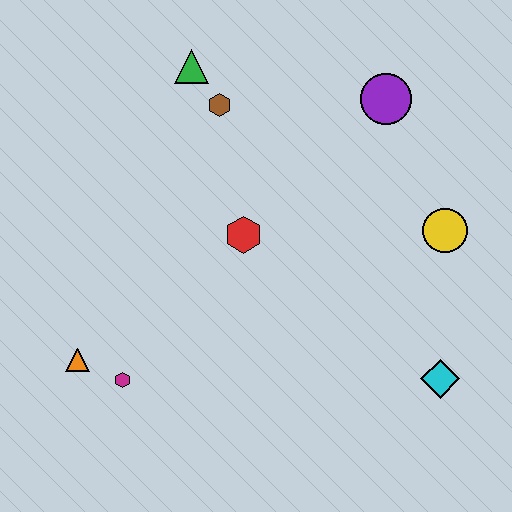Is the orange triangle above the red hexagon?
No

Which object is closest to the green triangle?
The brown hexagon is closest to the green triangle.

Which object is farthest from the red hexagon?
The cyan diamond is farthest from the red hexagon.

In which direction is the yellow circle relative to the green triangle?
The yellow circle is to the right of the green triangle.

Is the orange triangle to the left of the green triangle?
Yes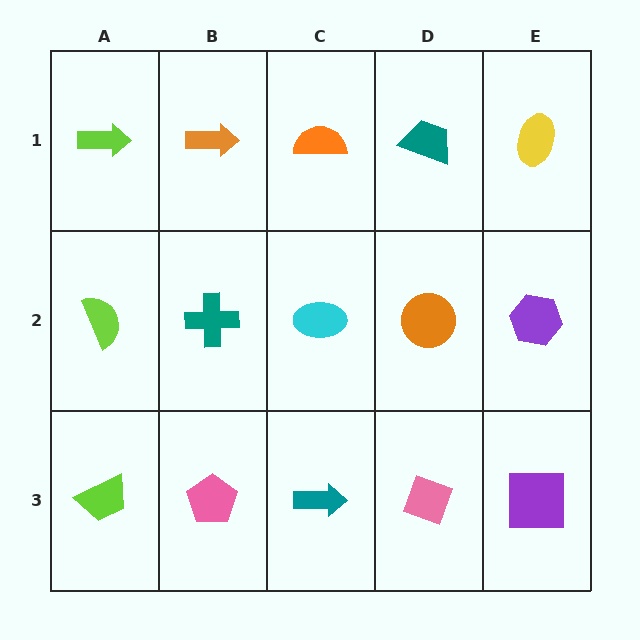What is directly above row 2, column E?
A yellow ellipse.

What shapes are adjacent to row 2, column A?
A lime arrow (row 1, column A), a lime trapezoid (row 3, column A), a teal cross (row 2, column B).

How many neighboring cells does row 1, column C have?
3.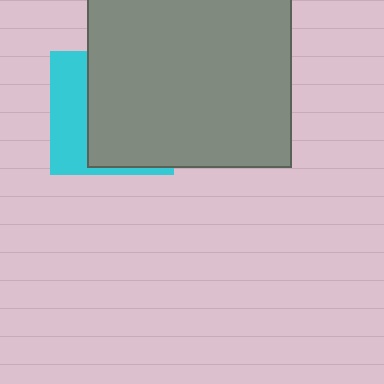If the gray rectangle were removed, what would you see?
You would see the complete cyan square.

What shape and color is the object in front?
The object in front is a gray rectangle.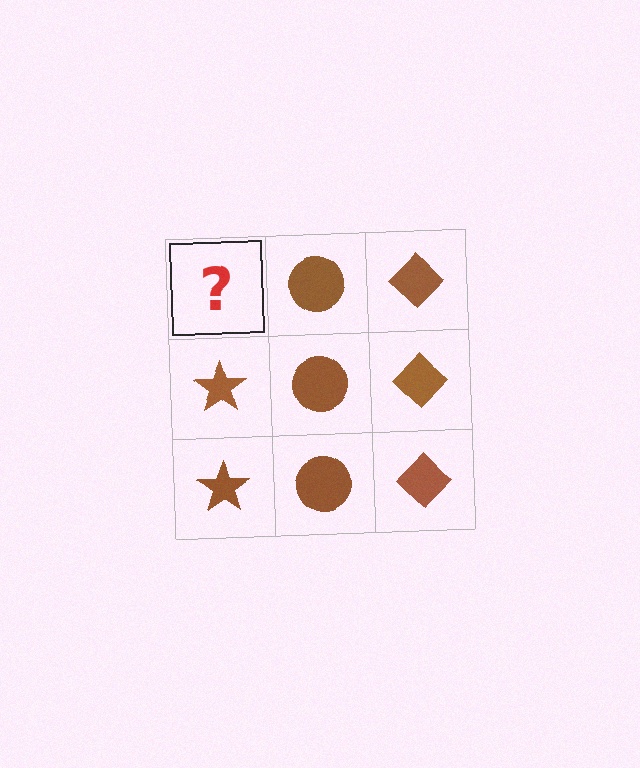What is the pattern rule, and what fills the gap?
The rule is that each column has a consistent shape. The gap should be filled with a brown star.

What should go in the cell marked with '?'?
The missing cell should contain a brown star.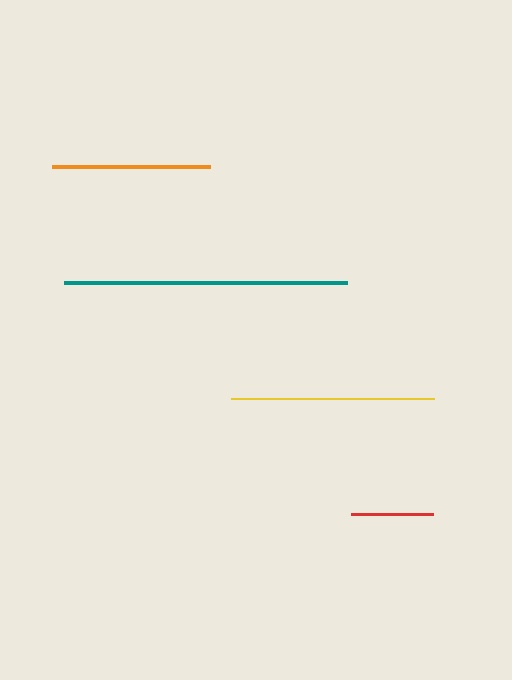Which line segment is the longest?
The teal line is the longest at approximately 283 pixels.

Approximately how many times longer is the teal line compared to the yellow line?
The teal line is approximately 1.4 times the length of the yellow line.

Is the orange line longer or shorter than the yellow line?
The yellow line is longer than the orange line.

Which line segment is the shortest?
The red line is the shortest at approximately 81 pixels.